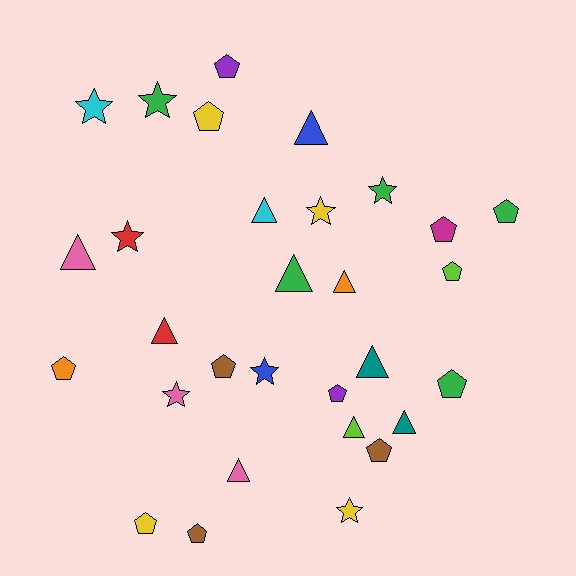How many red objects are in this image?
There are 2 red objects.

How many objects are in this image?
There are 30 objects.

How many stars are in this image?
There are 8 stars.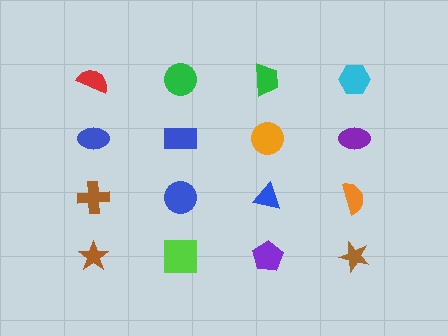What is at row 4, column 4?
A brown star.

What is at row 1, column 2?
A green circle.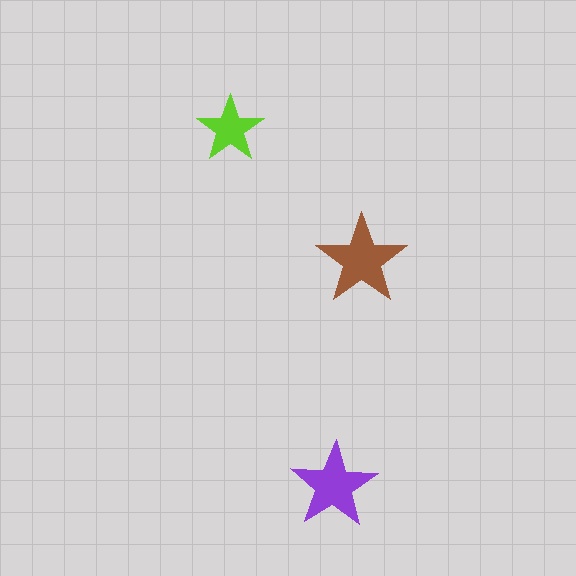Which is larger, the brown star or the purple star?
The brown one.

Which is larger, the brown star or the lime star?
The brown one.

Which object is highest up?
The lime star is topmost.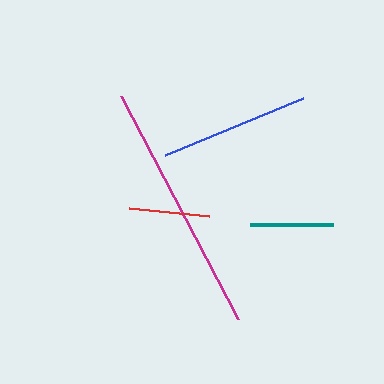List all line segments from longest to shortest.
From longest to shortest: magenta, blue, teal, red.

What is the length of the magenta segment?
The magenta segment is approximately 251 pixels long.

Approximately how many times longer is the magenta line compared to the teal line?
The magenta line is approximately 3.0 times the length of the teal line.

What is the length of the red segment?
The red segment is approximately 80 pixels long.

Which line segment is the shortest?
The red line is the shortest at approximately 80 pixels.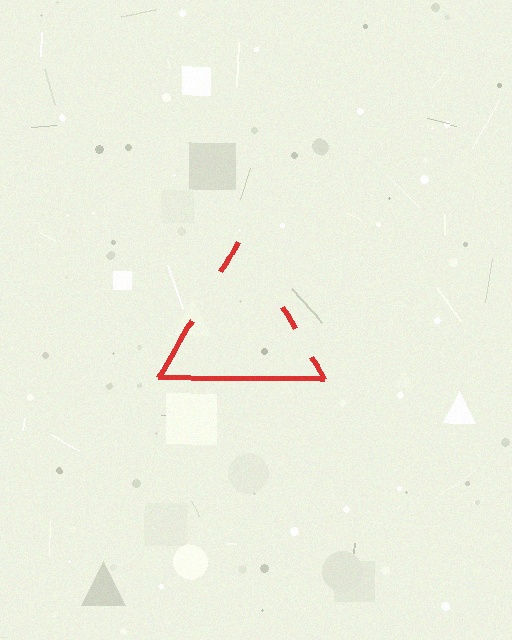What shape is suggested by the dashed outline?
The dashed outline suggests a triangle.